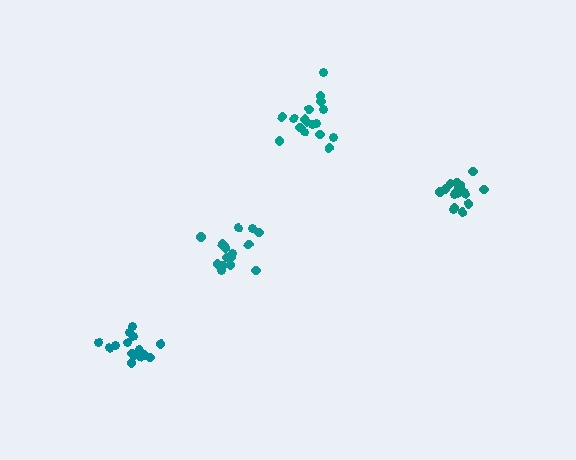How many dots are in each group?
Group 1: 15 dots, Group 2: 17 dots, Group 3: 15 dots, Group 4: 17 dots (64 total).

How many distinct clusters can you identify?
There are 4 distinct clusters.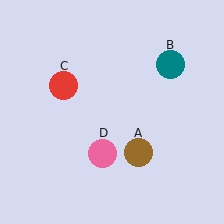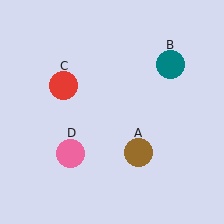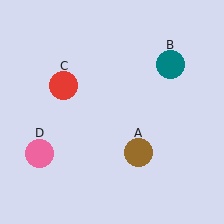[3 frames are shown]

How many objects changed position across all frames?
1 object changed position: pink circle (object D).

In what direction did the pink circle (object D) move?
The pink circle (object D) moved left.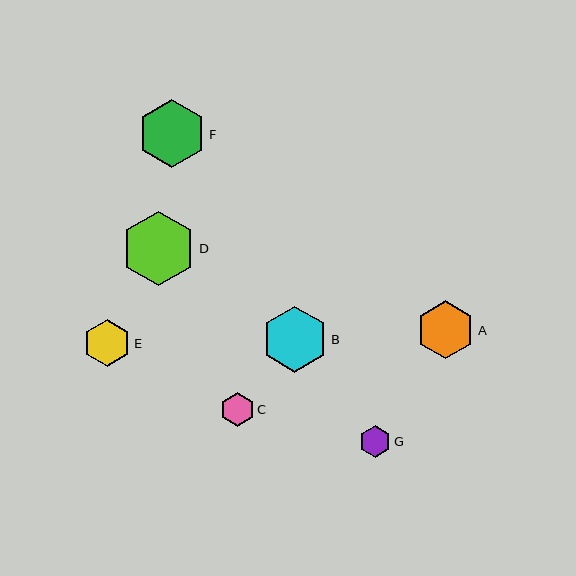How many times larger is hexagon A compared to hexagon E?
Hexagon A is approximately 1.2 times the size of hexagon E.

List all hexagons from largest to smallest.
From largest to smallest: D, F, B, A, E, C, G.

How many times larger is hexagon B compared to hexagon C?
Hexagon B is approximately 2.0 times the size of hexagon C.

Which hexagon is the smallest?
Hexagon G is the smallest with a size of approximately 32 pixels.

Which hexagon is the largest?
Hexagon D is the largest with a size of approximately 74 pixels.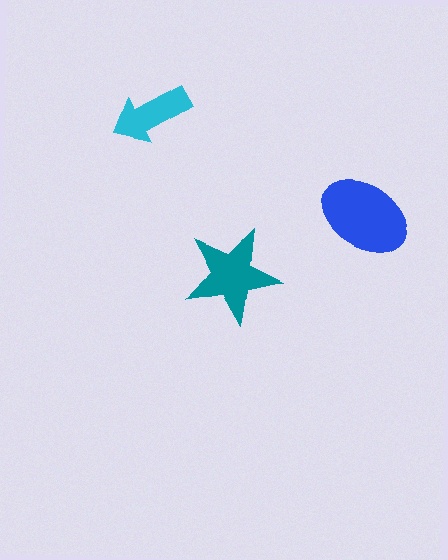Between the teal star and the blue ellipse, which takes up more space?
The blue ellipse.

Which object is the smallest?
The cyan arrow.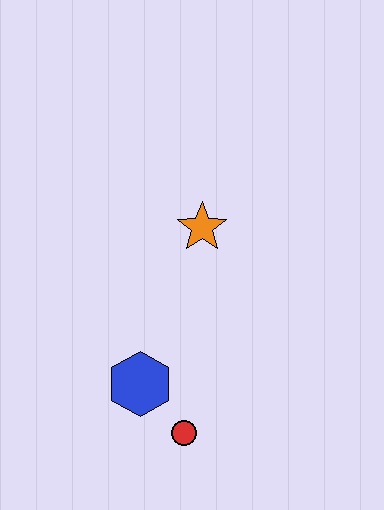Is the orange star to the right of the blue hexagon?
Yes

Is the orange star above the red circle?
Yes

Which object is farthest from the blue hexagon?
The orange star is farthest from the blue hexagon.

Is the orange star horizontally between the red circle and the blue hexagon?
No